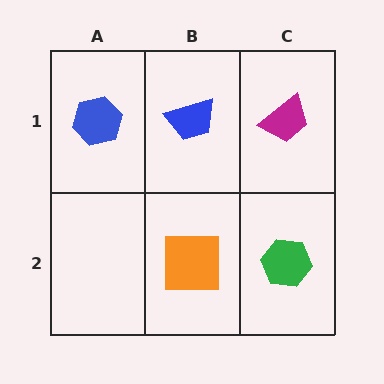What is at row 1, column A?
A blue hexagon.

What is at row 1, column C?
A magenta trapezoid.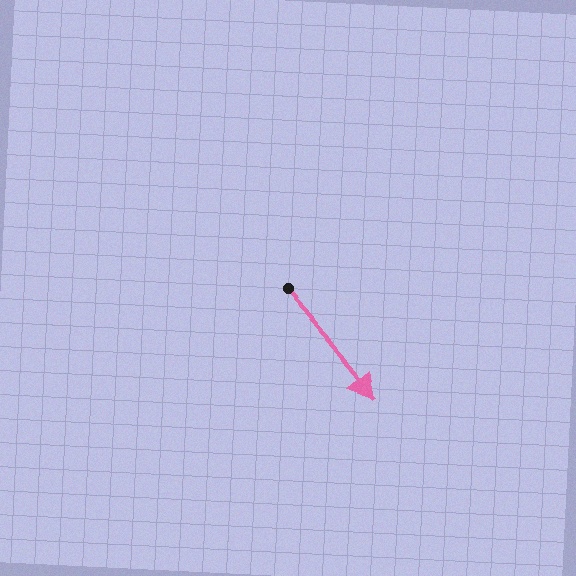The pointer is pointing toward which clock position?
Roughly 5 o'clock.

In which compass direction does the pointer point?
Southeast.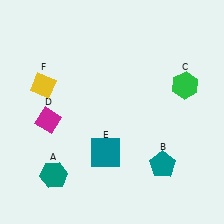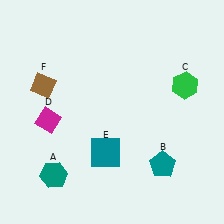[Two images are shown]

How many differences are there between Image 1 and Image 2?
There is 1 difference between the two images.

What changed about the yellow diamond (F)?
In Image 1, F is yellow. In Image 2, it changed to brown.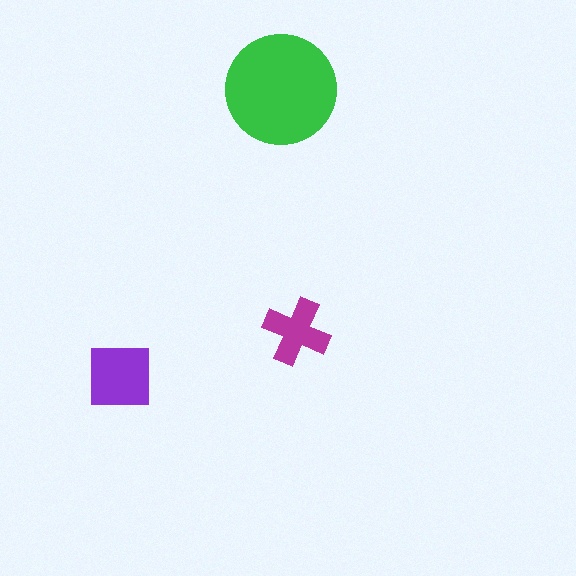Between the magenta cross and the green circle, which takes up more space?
The green circle.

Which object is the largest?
The green circle.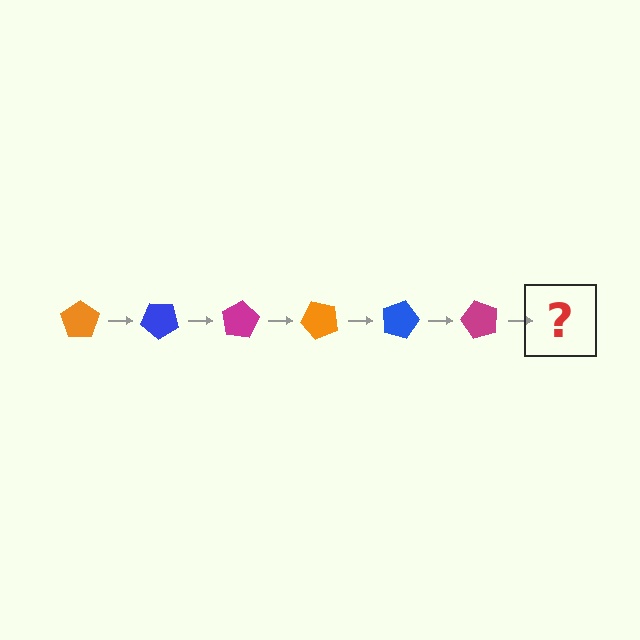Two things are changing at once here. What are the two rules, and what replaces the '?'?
The two rules are that it rotates 40 degrees each step and the color cycles through orange, blue, and magenta. The '?' should be an orange pentagon, rotated 240 degrees from the start.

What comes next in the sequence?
The next element should be an orange pentagon, rotated 240 degrees from the start.